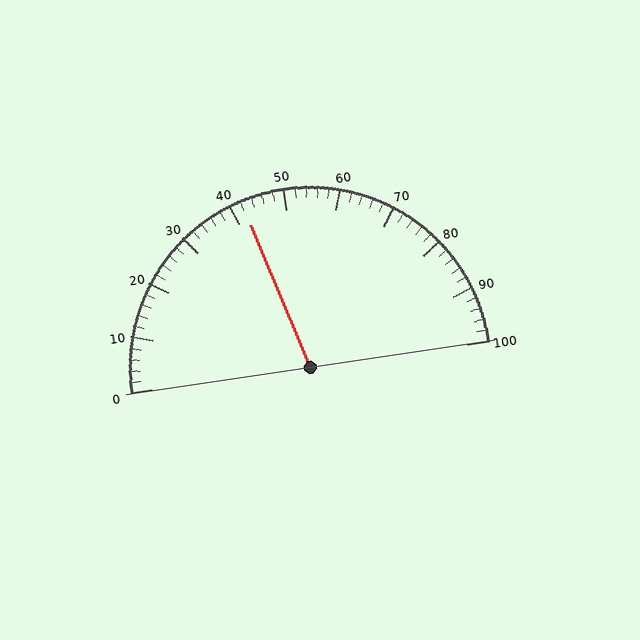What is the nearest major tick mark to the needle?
The nearest major tick mark is 40.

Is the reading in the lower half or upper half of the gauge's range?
The reading is in the lower half of the range (0 to 100).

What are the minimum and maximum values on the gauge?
The gauge ranges from 0 to 100.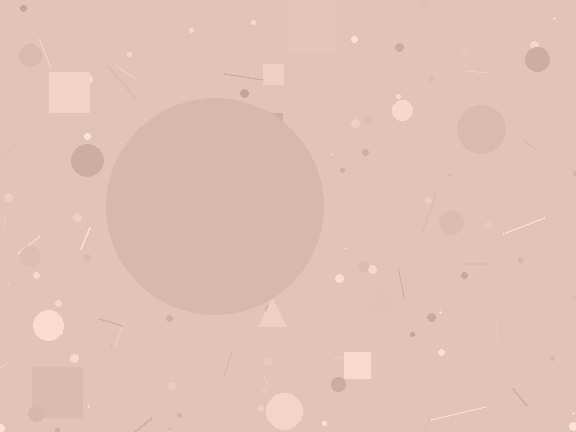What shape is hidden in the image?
A circle is hidden in the image.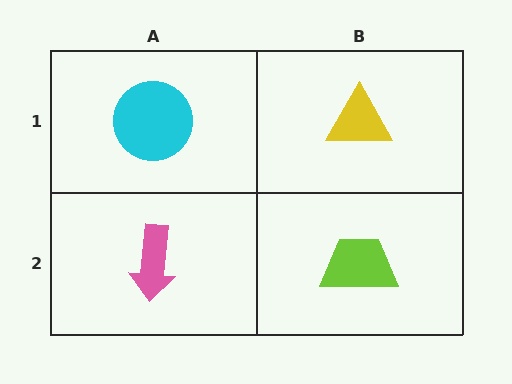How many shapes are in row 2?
2 shapes.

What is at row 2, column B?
A lime trapezoid.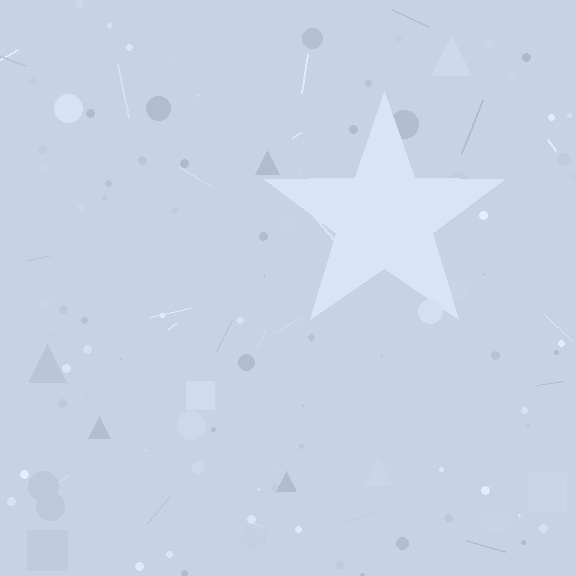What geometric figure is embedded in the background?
A star is embedded in the background.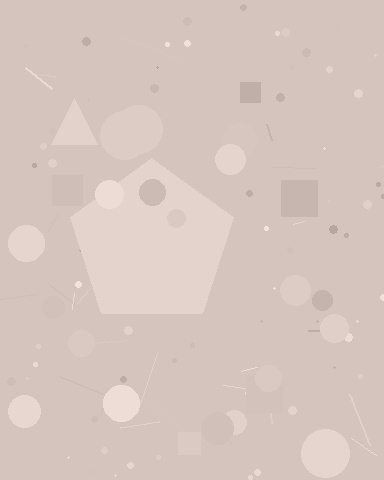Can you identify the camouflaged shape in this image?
The camouflaged shape is a pentagon.